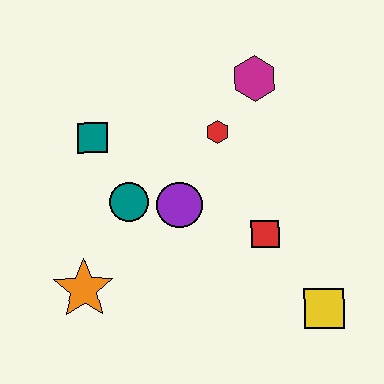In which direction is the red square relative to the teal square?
The red square is to the right of the teal square.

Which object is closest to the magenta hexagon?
The red hexagon is closest to the magenta hexagon.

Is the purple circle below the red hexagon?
Yes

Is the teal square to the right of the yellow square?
No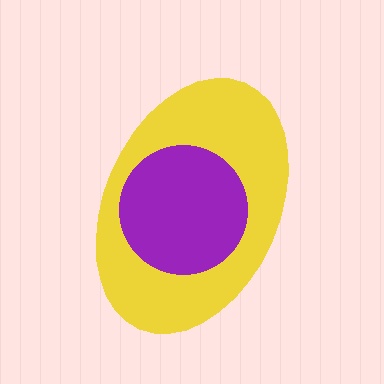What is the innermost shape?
The purple circle.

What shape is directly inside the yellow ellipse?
The purple circle.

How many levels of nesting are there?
2.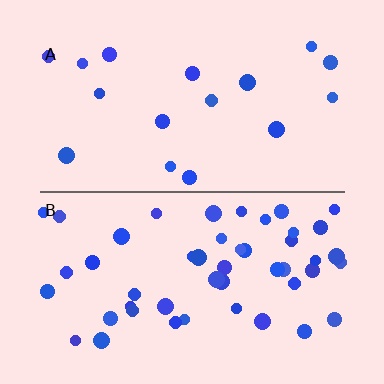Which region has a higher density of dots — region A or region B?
B (the bottom).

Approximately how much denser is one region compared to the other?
Approximately 2.8× — region B over region A.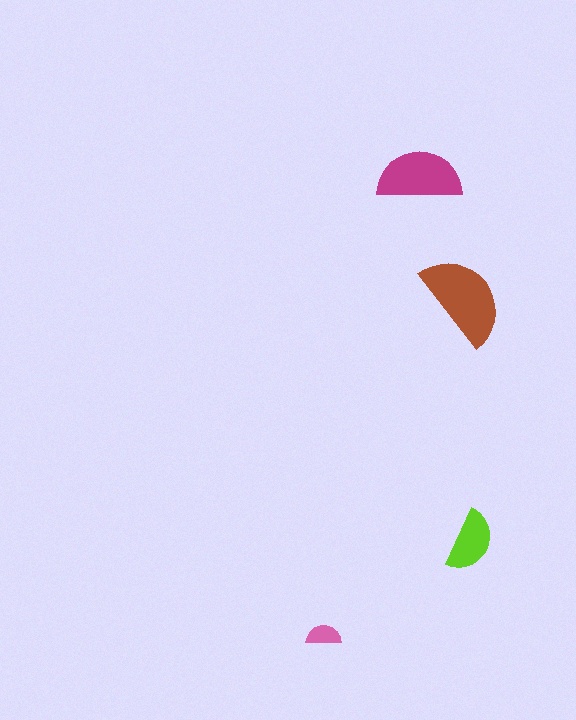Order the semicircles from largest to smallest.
the brown one, the magenta one, the lime one, the pink one.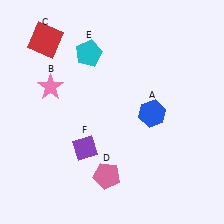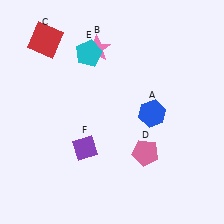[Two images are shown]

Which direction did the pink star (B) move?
The pink star (B) moved right.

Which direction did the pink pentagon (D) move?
The pink pentagon (D) moved right.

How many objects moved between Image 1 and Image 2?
2 objects moved between the two images.